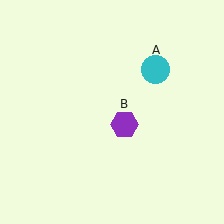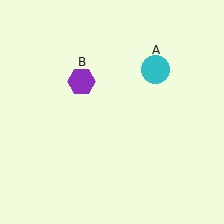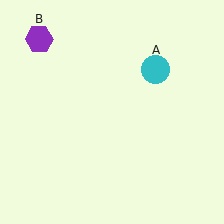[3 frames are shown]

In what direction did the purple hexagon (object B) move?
The purple hexagon (object B) moved up and to the left.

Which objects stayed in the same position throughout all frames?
Cyan circle (object A) remained stationary.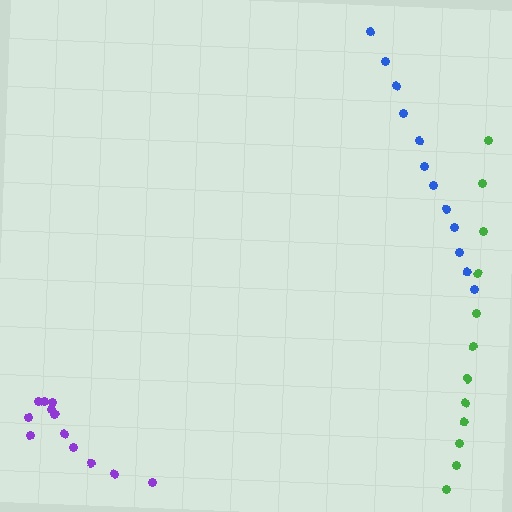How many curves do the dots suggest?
There are 3 distinct paths.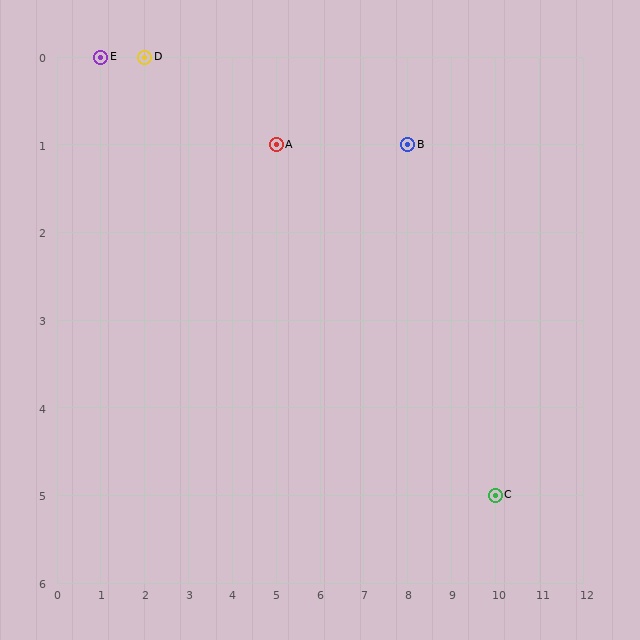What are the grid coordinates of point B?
Point B is at grid coordinates (8, 1).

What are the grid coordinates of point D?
Point D is at grid coordinates (2, 0).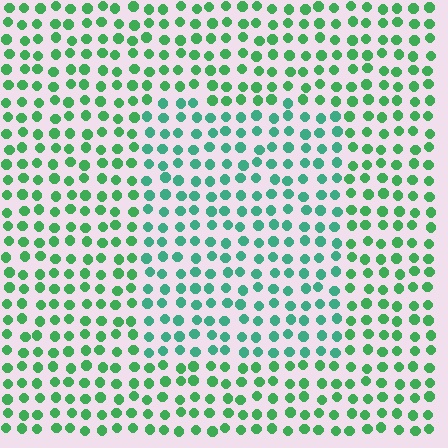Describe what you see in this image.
The image is filled with small green elements in a uniform arrangement. A rectangle-shaped region is visible where the elements are tinted to a slightly different hue, forming a subtle color boundary.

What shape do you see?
I see a rectangle.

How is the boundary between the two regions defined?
The boundary is defined purely by a slight shift in hue (about 26 degrees). Spacing, size, and orientation are identical on both sides.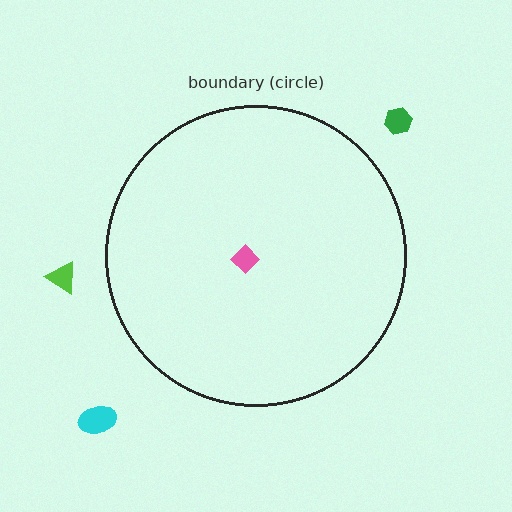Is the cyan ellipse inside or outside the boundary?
Outside.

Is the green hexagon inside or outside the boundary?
Outside.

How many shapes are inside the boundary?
1 inside, 3 outside.